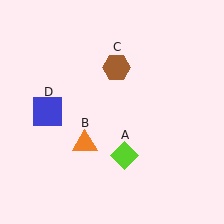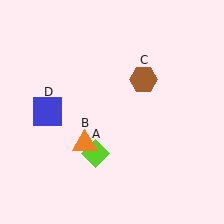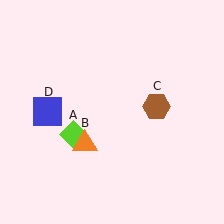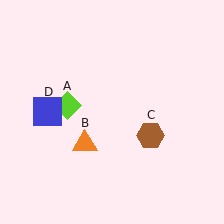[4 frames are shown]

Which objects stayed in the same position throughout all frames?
Orange triangle (object B) and blue square (object D) remained stationary.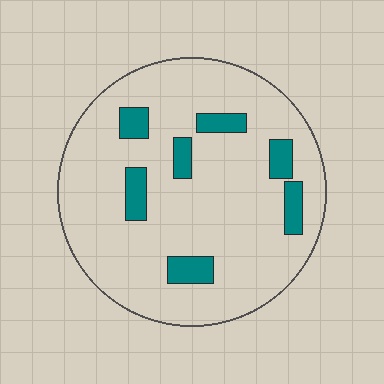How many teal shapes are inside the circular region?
7.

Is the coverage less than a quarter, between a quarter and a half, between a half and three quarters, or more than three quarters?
Less than a quarter.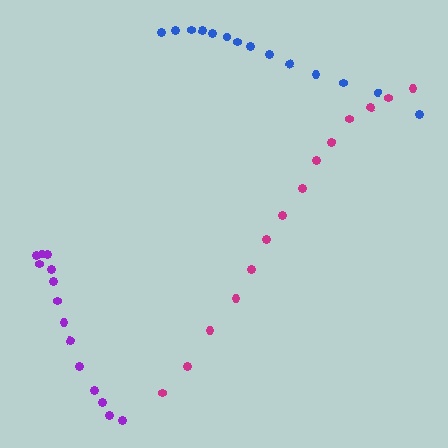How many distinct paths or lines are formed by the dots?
There are 3 distinct paths.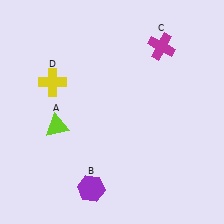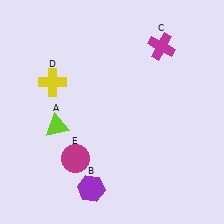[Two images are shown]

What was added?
A magenta circle (E) was added in Image 2.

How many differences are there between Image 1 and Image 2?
There is 1 difference between the two images.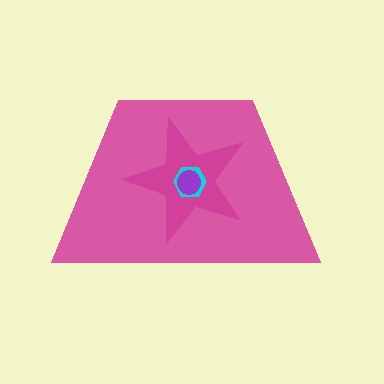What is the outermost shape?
The pink trapezoid.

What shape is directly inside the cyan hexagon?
The purple circle.